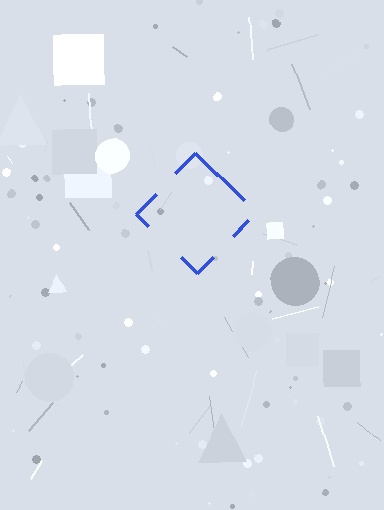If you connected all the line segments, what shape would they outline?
They would outline a diamond.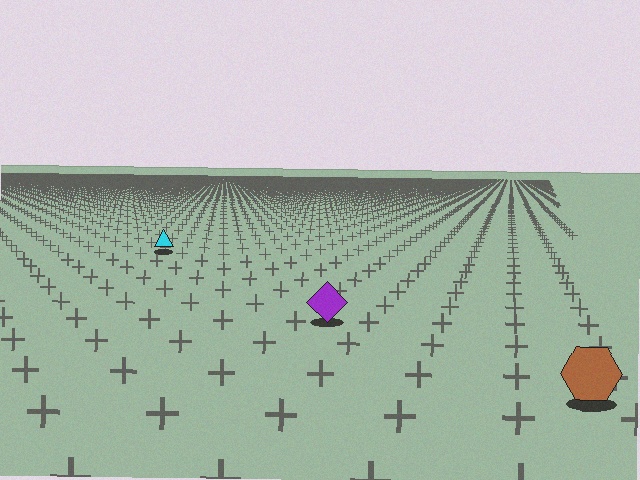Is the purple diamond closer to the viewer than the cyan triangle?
Yes. The purple diamond is closer — you can tell from the texture gradient: the ground texture is coarser near it.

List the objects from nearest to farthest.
From nearest to farthest: the brown hexagon, the purple diamond, the cyan triangle.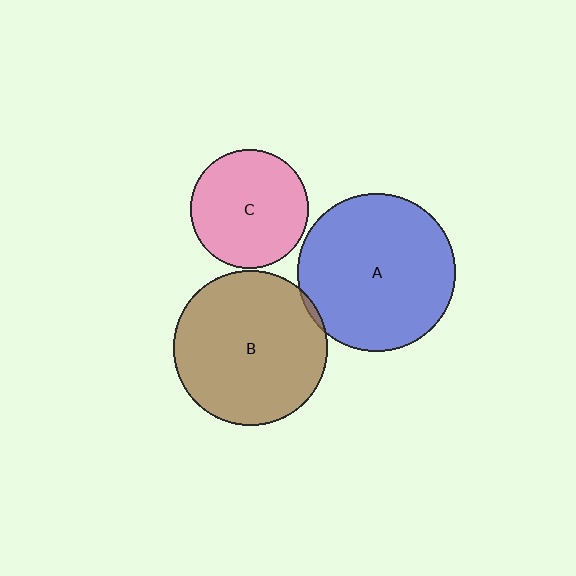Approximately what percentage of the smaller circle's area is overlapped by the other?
Approximately 5%.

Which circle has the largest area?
Circle A (blue).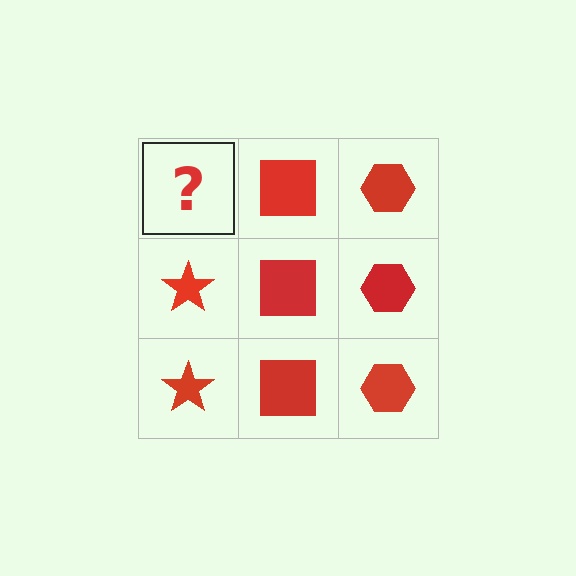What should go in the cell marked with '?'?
The missing cell should contain a red star.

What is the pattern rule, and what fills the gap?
The rule is that each column has a consistent shape. The gap should be filled with a red star.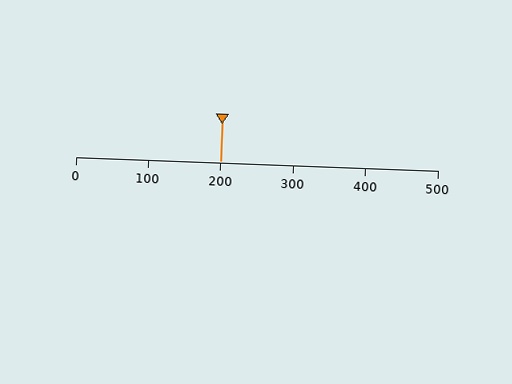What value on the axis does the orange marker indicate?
The marker indicates approximately 200.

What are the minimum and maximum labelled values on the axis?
The axis runs from 0 to 500.